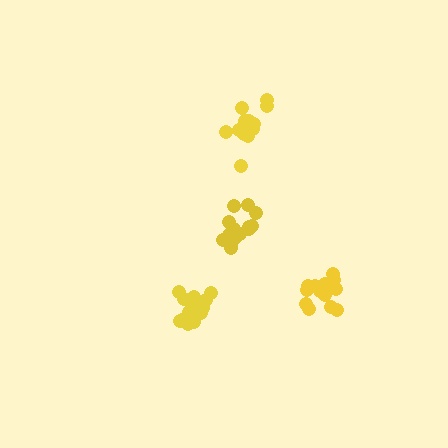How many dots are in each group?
Group 1: 14 dots, Group 2: 15 dots, Group 3: 17 dots, Group 4: 14 dots (60 total).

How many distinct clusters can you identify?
There are 4 distinct clusters.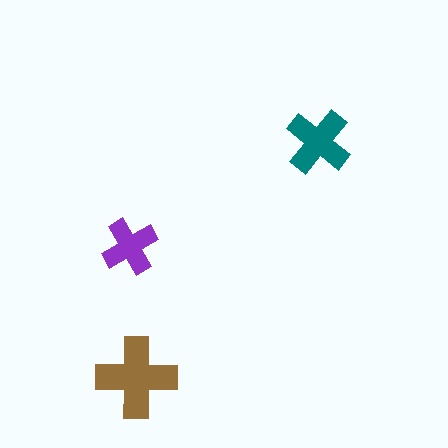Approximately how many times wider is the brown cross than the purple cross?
About 1.5 times wider.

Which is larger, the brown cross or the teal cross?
The brown one.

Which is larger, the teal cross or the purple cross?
The teal one.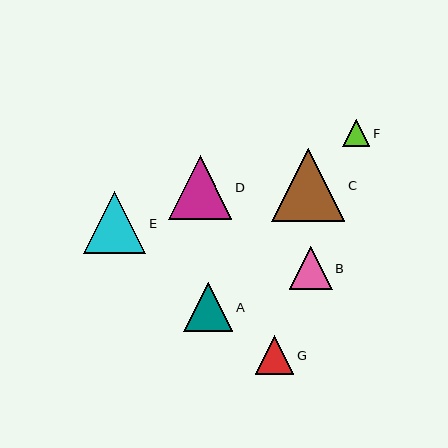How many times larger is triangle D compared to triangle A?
Triangle D is approximately 1.3 times the size of triangle A.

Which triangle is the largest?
Triangle C is the largest with a size of approximately 73 pixels.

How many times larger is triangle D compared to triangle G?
Triangle D is approximately 1.6 times the size of triangle G.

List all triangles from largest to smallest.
From largest to smallest: C, D, E, A, B, G, F.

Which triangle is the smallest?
Triangle F is the smallest with a size of approximately 27 pixels.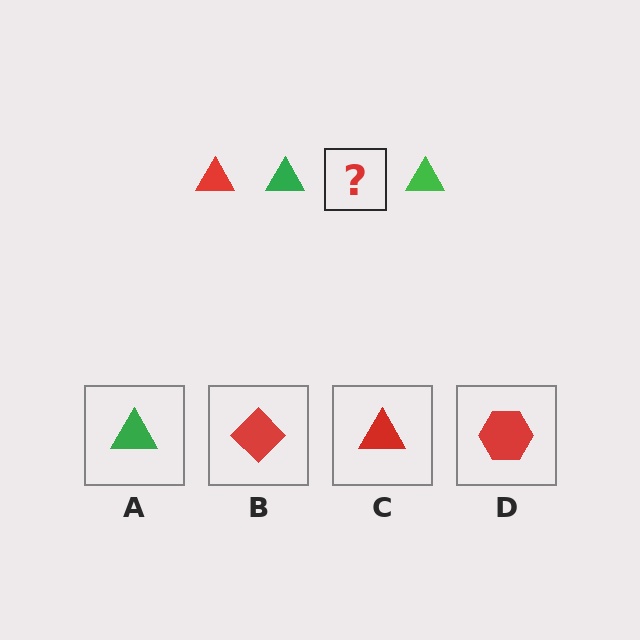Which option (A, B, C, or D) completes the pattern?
C.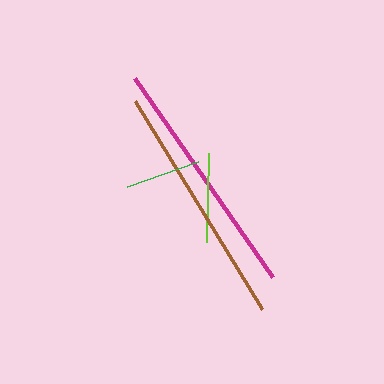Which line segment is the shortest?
The green line is the shortest at approximately 75 pixels.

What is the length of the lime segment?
The lime segment is approximately 89 pixels long.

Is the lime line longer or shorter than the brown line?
The brown line is longer than the lime line.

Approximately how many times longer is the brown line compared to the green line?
The brown line is approximately 3.3 times the length of the green line.